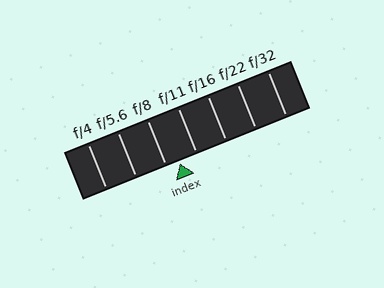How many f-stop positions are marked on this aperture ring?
There are 7 f-stop positions marked.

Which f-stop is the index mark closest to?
The index mark is closest to f/8.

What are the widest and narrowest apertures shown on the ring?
The widest aperture shown is f/4 and the narrowest is f/32.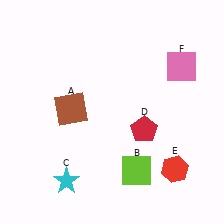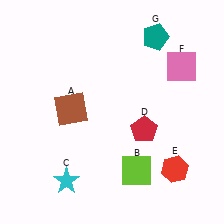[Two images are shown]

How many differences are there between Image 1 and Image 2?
There is 1 difference between the two images.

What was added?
A teal pentagon (G) was added in Image 2.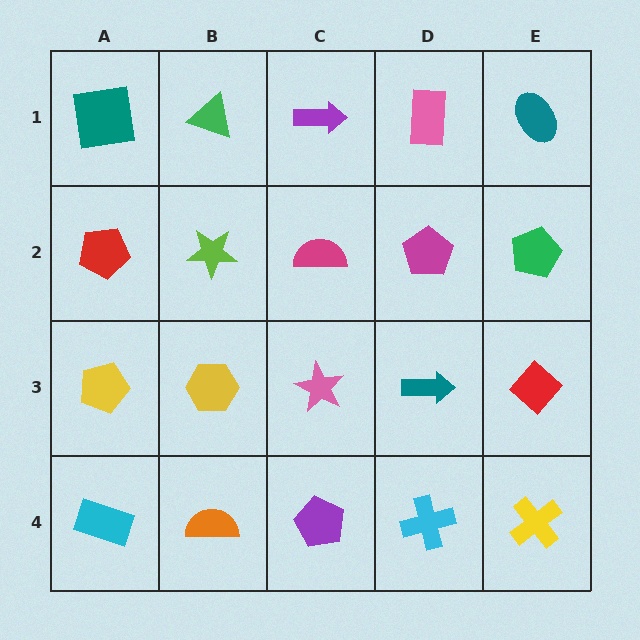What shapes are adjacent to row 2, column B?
A green triangle (row 1, column B), a yellow hexagon (row 3, column B), a red pentagon (row 2, column A), a magenta semicircle (row 2, column C).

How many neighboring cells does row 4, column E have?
2.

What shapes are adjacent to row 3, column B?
A lime star (row 2, column B), an orange semicircle (row 4, column B), a yellow pentagon (row 3, column A), a pink star (row 3, column C).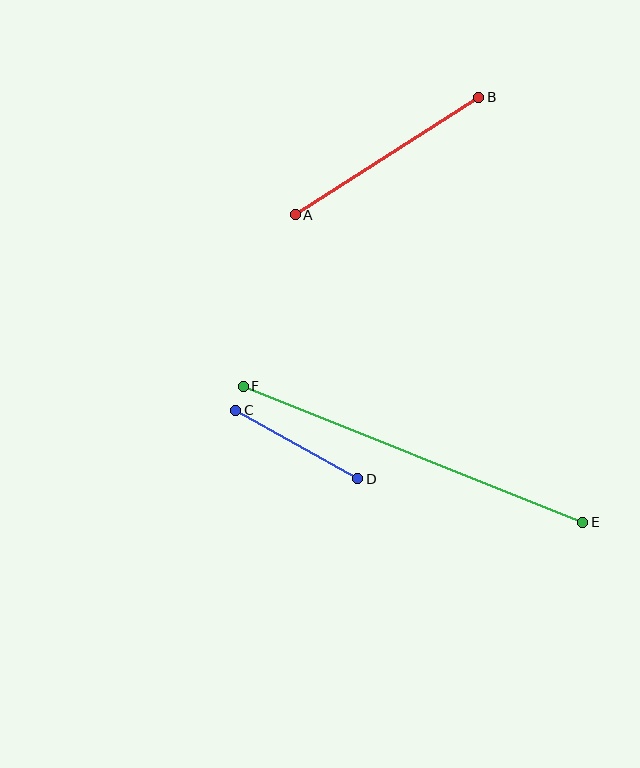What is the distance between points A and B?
The distance is approximately 218 pixels.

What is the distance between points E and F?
The distance is approximately 365 pixels.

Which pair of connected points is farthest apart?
Points E and F are farthest apart.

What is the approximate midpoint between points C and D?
The midpoint is at approximately (297, 444) pixels.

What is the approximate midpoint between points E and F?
The midpoint is at approximately (413, 454) pixels.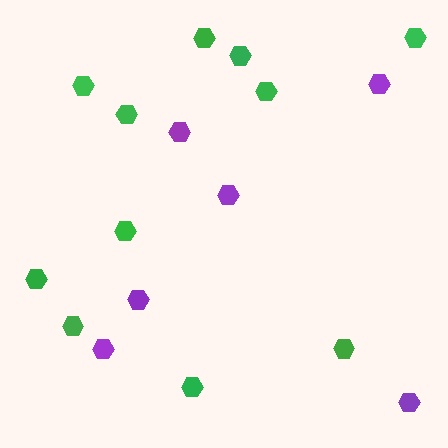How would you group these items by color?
There are 2 groups: one group of purple hexagons (6) and one group of green hexagons (11).